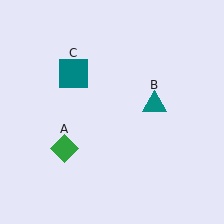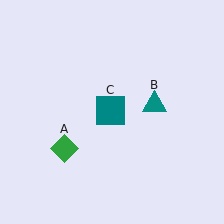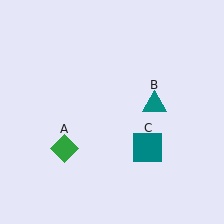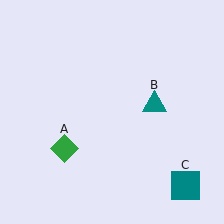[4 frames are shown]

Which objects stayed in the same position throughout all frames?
Green diamond (object A) and teal triangle (object B) remained stationary.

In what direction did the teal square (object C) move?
The teal square (object C) moved down and to the right.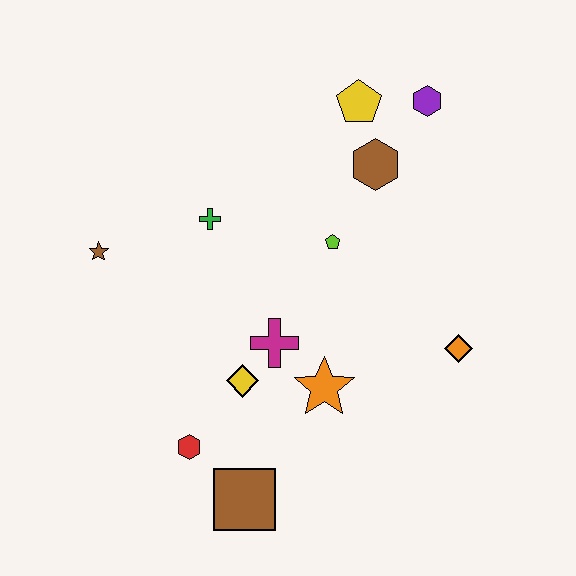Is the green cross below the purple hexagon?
Yes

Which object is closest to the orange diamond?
The orange star is closest to the orange diamond.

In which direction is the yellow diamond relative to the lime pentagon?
The yellow diamond is below the lime pentagon.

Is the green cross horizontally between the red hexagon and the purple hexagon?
Yes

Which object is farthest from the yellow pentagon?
The brown square is farthest from the yellow pentagon.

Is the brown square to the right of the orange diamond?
No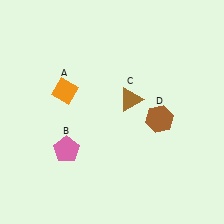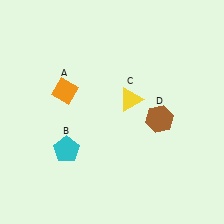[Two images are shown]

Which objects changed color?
B changed from pink to cyan. C changed from brown to yellow.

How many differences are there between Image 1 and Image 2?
There are 2 differences between the two images.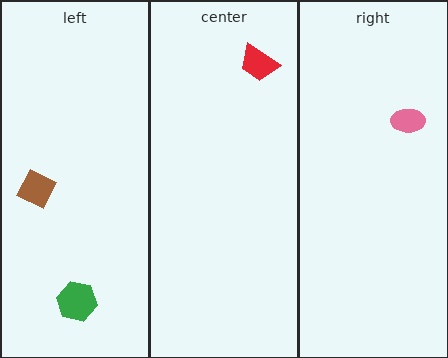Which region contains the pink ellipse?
The right region.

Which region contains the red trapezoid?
The center region.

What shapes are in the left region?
The green hexagon, the brown diamond.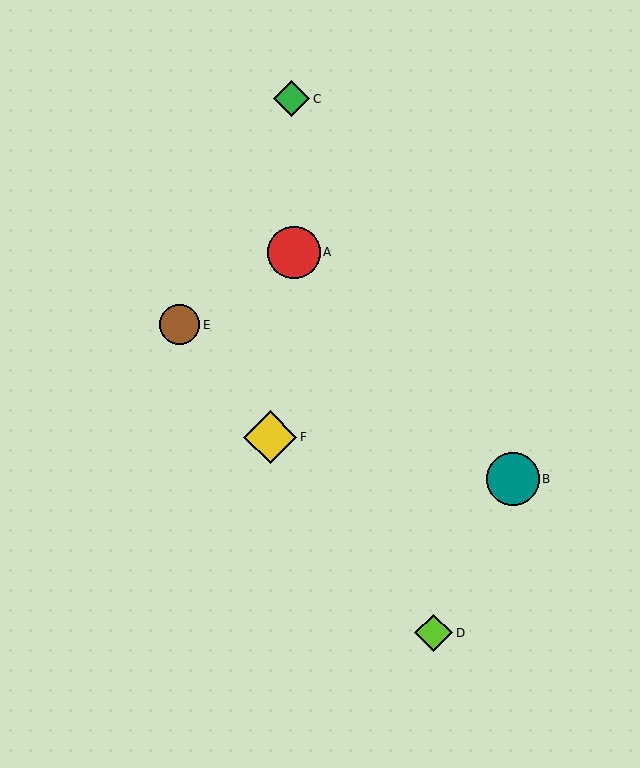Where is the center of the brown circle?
The center of the brown circle is at (180, 325).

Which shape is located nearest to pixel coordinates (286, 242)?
The red circle (labeled A) at (294, 252) is nearest to that location.